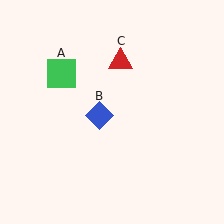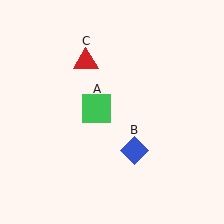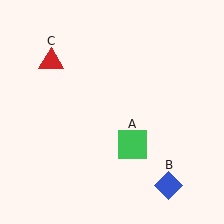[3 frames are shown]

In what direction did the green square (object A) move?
The green square (object A) moved down and to the right.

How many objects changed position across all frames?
3 objects changed position: green square (object A), blue diamond (object B), red triangle (object C).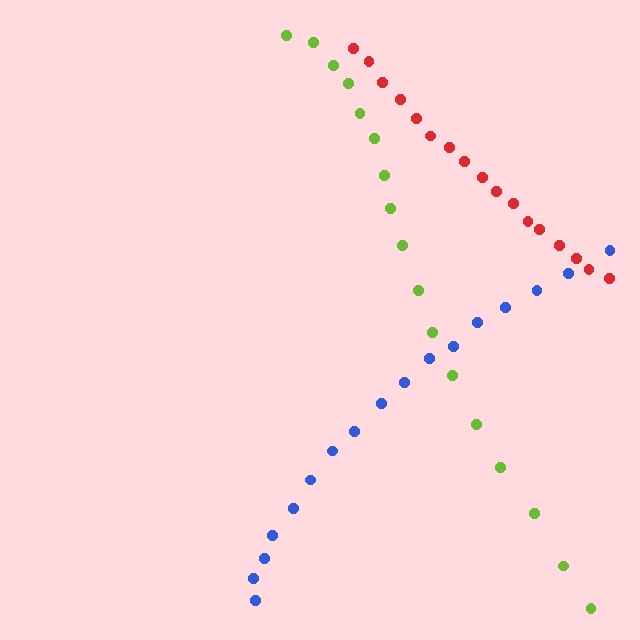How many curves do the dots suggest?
There are 3 distinct paths.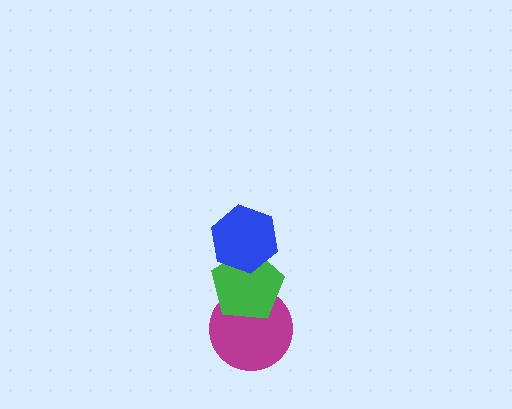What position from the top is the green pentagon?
The green pentagon is 2nd from the top.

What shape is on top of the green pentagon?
The blue hexagon is on top of the green pentagon.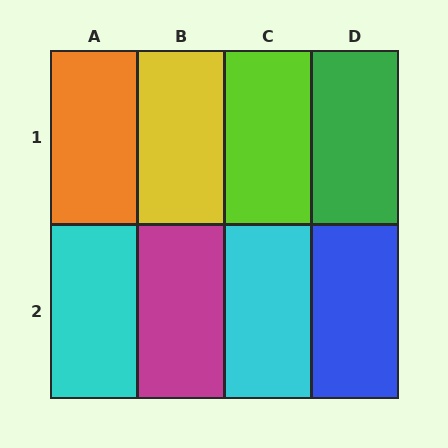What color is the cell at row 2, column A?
Cyan.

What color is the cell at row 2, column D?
Blue.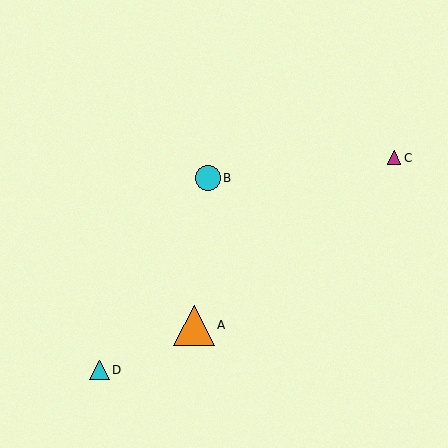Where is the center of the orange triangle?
The center of the orange triangle is at (194, 325).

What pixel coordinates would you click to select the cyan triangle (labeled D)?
Click at (100, 370) to select the cyan triangle D.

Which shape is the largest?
The orange triangle (labeled A) is the largest.